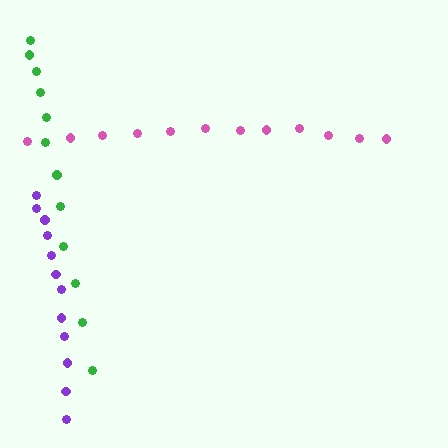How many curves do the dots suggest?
There are 3 distinct paths.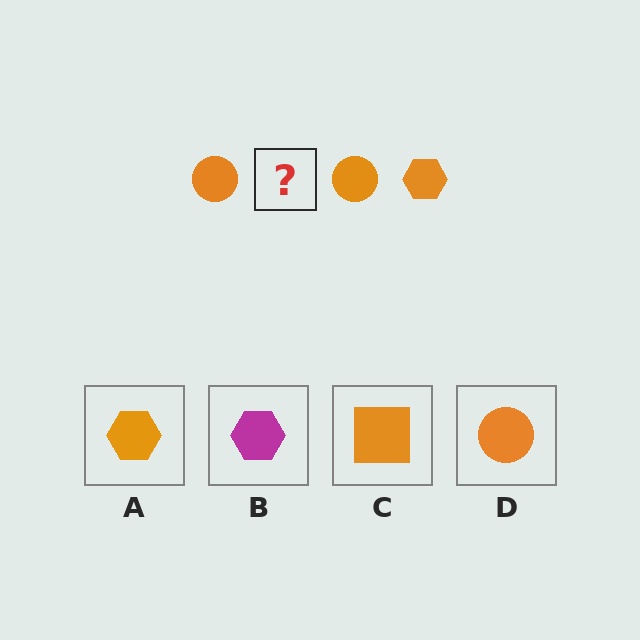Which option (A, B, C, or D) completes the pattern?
A.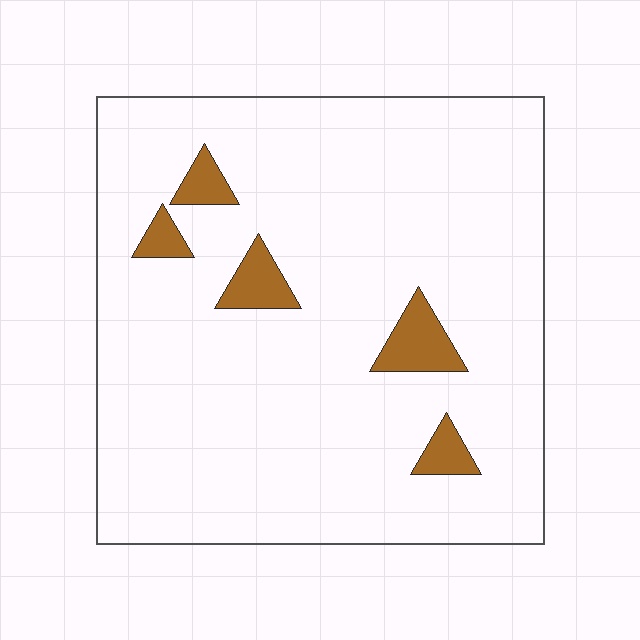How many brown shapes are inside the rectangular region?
5.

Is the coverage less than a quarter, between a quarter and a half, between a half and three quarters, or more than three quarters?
Less than a quarter.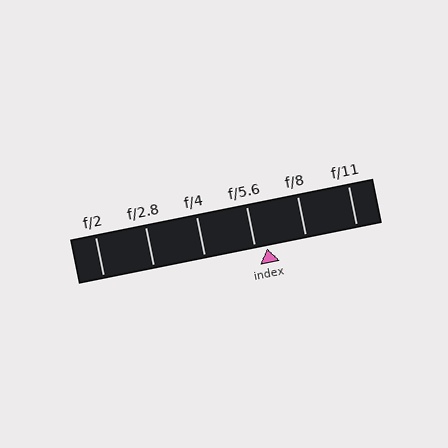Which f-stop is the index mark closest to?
The index mark is closest to f/5.6.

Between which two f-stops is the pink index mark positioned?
The index mark is between f/5.6 and f/8.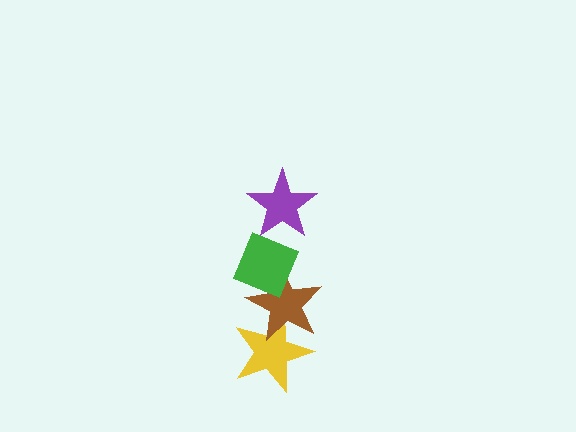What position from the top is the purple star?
The purple star is 1st from the top.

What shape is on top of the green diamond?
The purple star is on top of the green diamond.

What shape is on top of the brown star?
The green diamond is on top of the brown star.